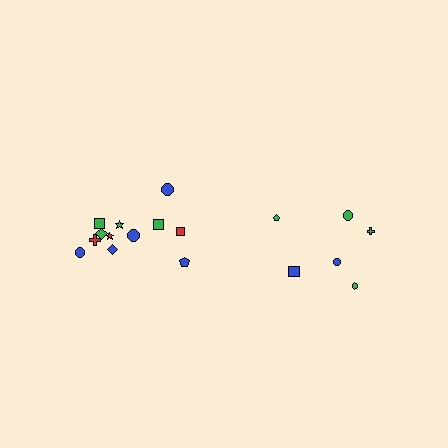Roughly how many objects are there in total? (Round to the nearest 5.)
Roughly 20 objects in total.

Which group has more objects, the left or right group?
The left group.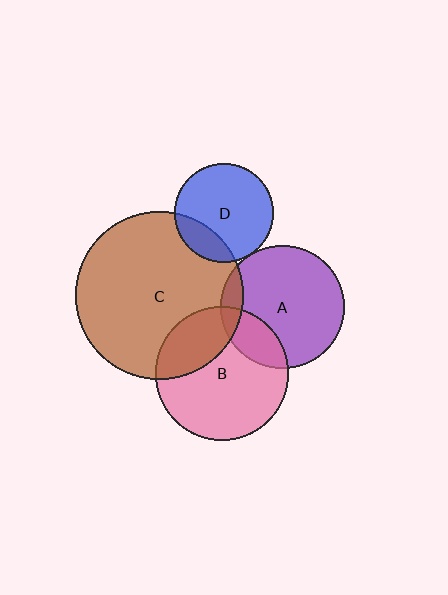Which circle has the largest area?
Circle C (brown).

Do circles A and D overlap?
Yes.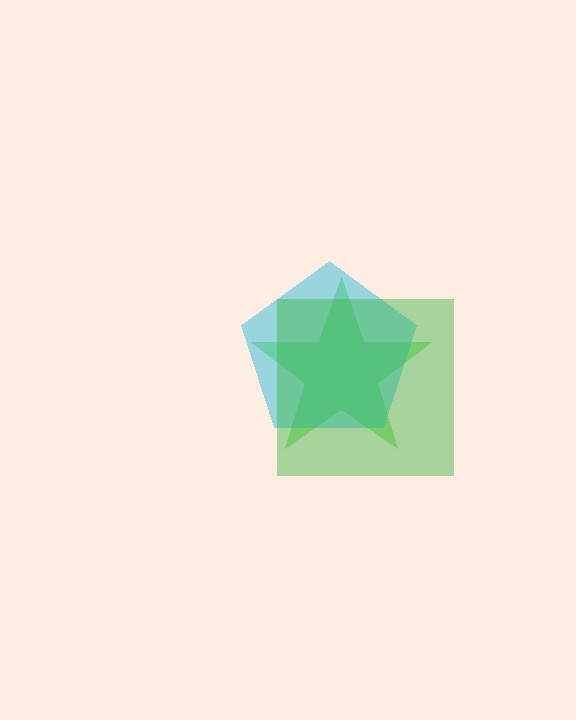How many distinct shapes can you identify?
There are 3 distinct shapes: a lime star, a cyan pentagon, a green square.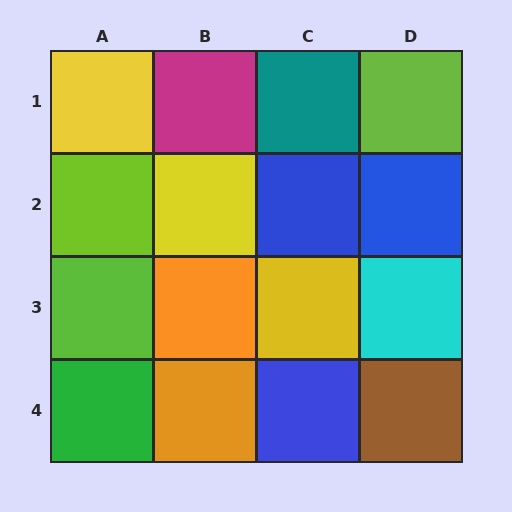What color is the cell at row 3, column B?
Orange.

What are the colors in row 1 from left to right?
Yellow, magenta, teal, lime.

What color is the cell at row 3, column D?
Cyan.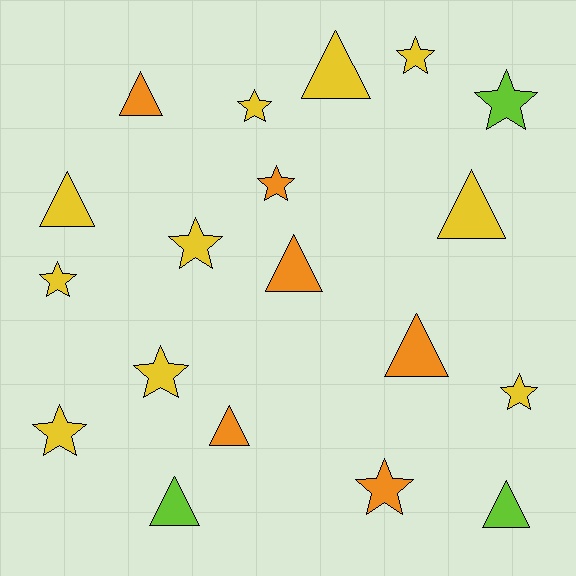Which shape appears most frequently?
Star, with 10 objects.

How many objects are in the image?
There are 19 objects.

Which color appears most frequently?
Yellow, with 10 objects.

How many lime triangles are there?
There are 2 lime triangles.